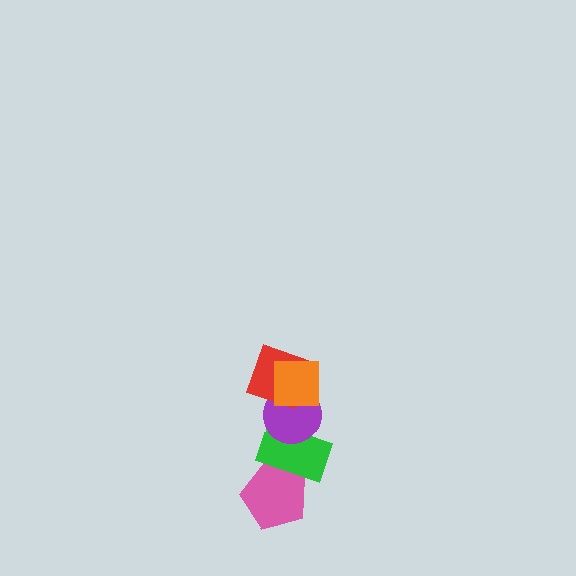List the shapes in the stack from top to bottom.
From top to bottom: the orange square, the red square, the purple circle, the green rectangle, the pink pentagon.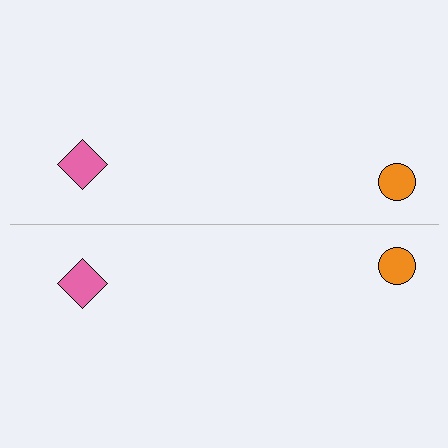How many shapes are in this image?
There are 4 shapes in this image.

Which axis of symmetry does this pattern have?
The pattern has a horizontal axis of symmetry running through the center of the image.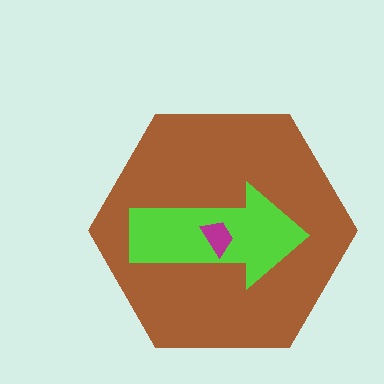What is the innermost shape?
The magenta trapezoid.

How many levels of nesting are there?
3.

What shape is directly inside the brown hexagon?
The lime arrow.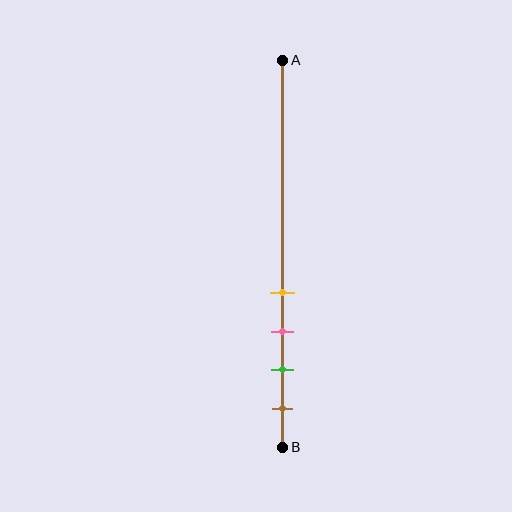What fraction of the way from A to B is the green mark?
The green mark is approximately 80% (0.8) of the way from A to B.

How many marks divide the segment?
There are 4 marks dividing the segment.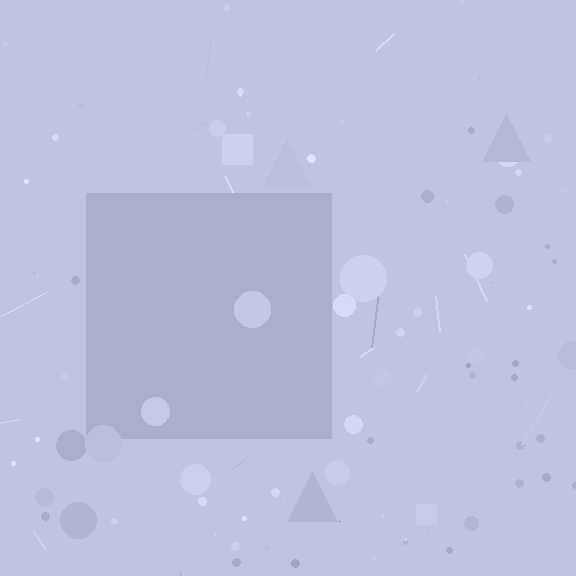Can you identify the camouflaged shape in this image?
The camouflaged shape is a square.